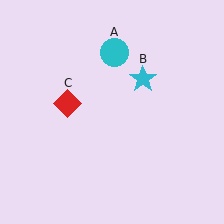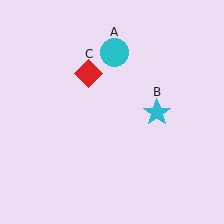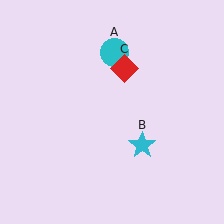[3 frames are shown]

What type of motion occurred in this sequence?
The cyan star (object B), red diamond (object C) rotated clockwise around the center of the scene.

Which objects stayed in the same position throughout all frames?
Cyan circle (object A) remained stationary.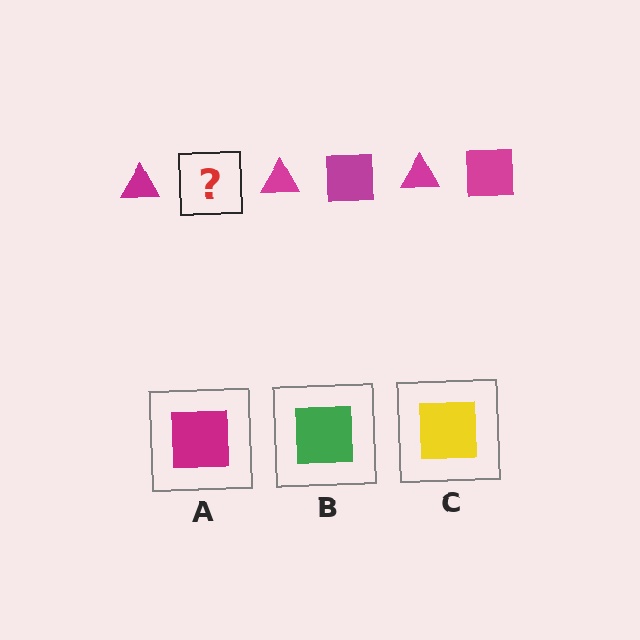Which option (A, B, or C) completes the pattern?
A.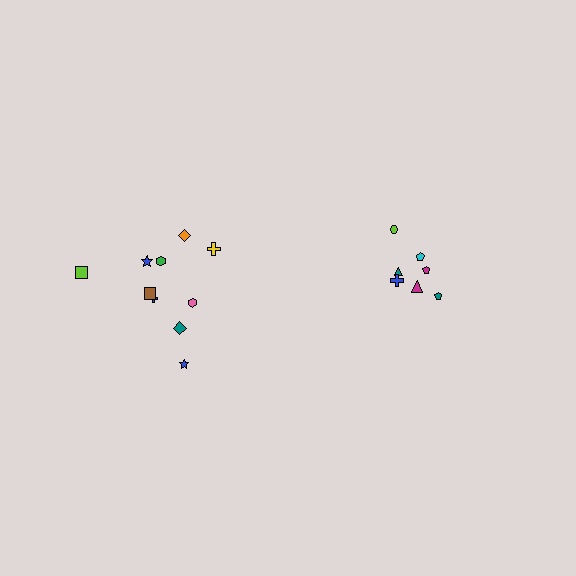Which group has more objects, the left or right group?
The left group.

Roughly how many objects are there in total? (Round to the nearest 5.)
Roughly 15 objects in total.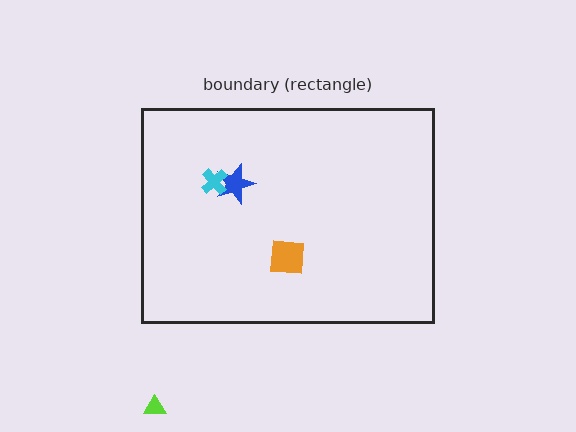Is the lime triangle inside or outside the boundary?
Outside.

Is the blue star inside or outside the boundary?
Inside.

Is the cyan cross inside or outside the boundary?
Inside.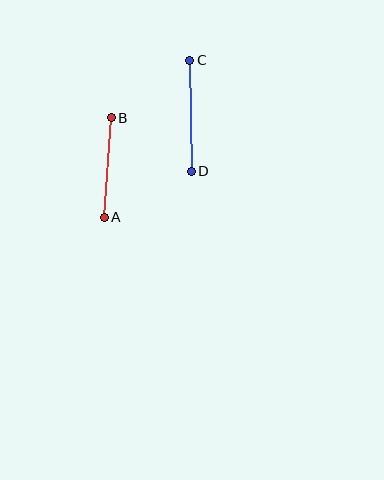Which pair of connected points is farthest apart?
Points C and D are farthest apart.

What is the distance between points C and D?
The distance is approximately 111 pixels.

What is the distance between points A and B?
The distance is approximately 100 pixels.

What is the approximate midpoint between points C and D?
The midpoint is at approximately (190, 116) pixels.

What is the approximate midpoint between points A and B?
The midpoint is at approximately (108, 168) pixels.